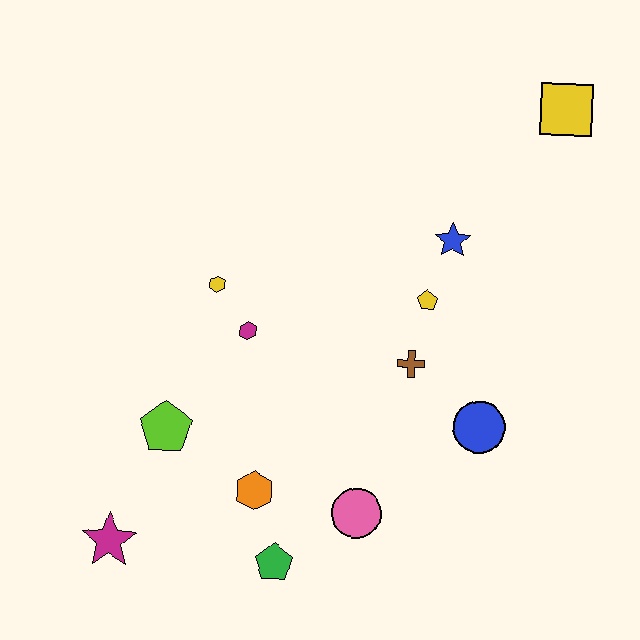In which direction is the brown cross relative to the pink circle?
The brown cross is above the pink circle.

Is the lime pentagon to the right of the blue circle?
No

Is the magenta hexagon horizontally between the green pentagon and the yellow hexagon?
Yes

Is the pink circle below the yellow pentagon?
Yes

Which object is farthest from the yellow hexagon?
The yellow square is farthest from the yellow hexagon.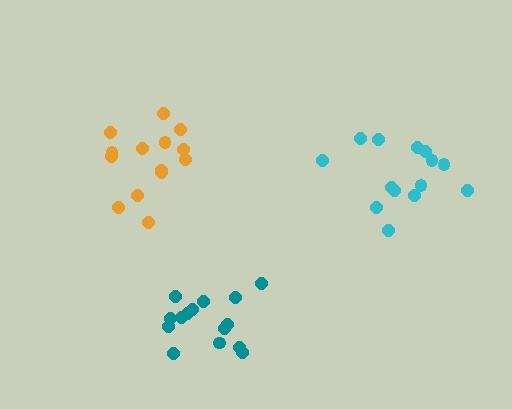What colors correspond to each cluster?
The clusters are colored: teal, cyan, orange.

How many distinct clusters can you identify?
There are 3 distinct clusters.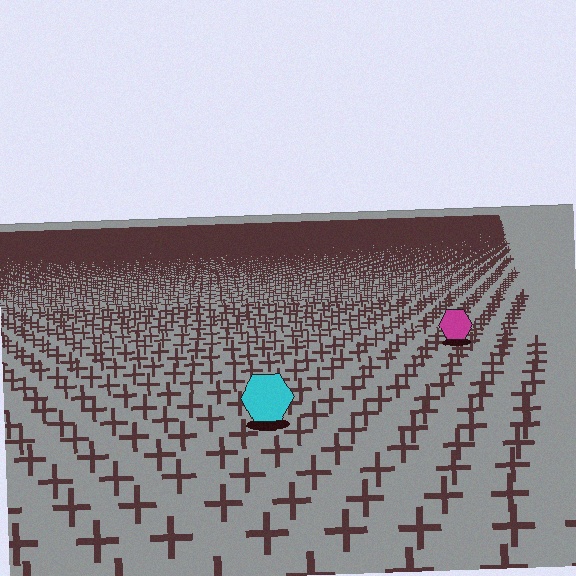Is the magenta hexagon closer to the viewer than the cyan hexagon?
No. The cyan hexagon is closer — you can tell from the texture gradient: the ground texture is coarser near it.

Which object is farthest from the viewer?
The magenta hexagon is farthest from the viewer. It appears smaller and the ground texture around it is denser.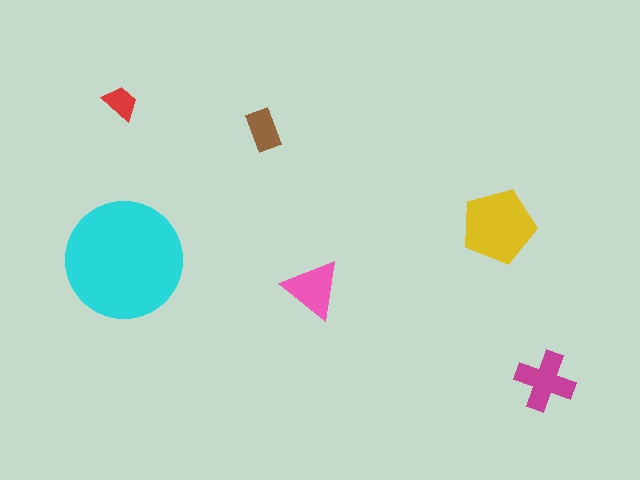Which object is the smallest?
The red trapezoid.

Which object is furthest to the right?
The magenta cross is rightmost.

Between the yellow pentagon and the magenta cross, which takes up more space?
The yellow pentagon.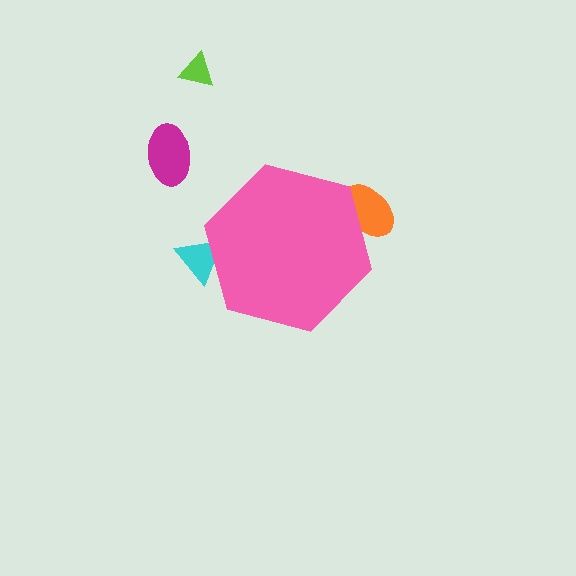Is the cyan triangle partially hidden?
Yes, the cyan triangle is partially hidden behind the pink hexagon.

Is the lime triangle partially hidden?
No, the lime triangle is fully visible.